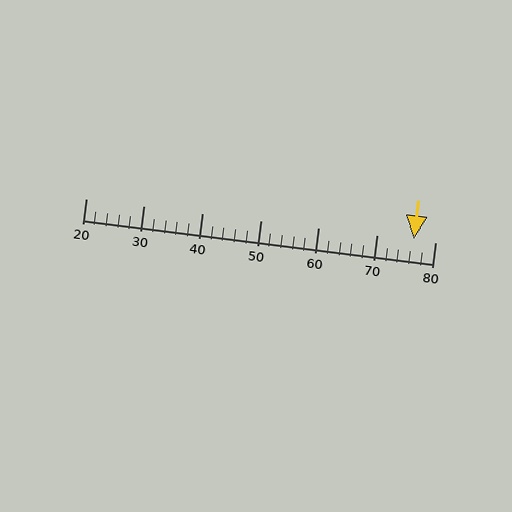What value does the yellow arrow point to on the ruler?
The yellow arrow points to approximately 76.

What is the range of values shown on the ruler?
The ruler shows values from 20 to 80.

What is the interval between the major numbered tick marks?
The major tick marks are spaced 10 units apart.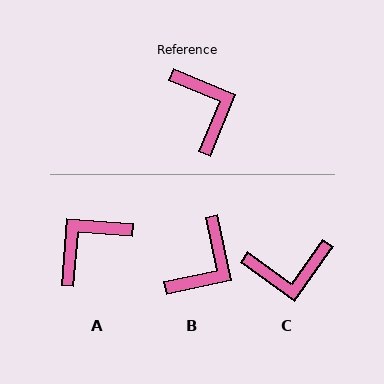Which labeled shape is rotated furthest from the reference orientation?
A, about 107 degrees away.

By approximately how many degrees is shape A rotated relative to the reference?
Approximately 107 degrees counter-clockwise.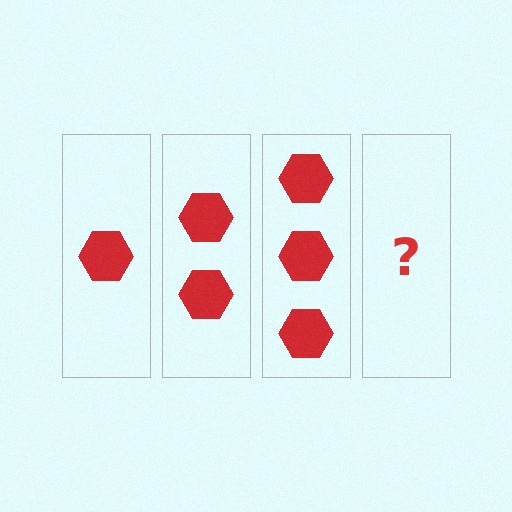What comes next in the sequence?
The next element should be 4 hexagons.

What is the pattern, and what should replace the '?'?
The pattern is that each step adds one more hexagon. The '?' should be 4 hexagons.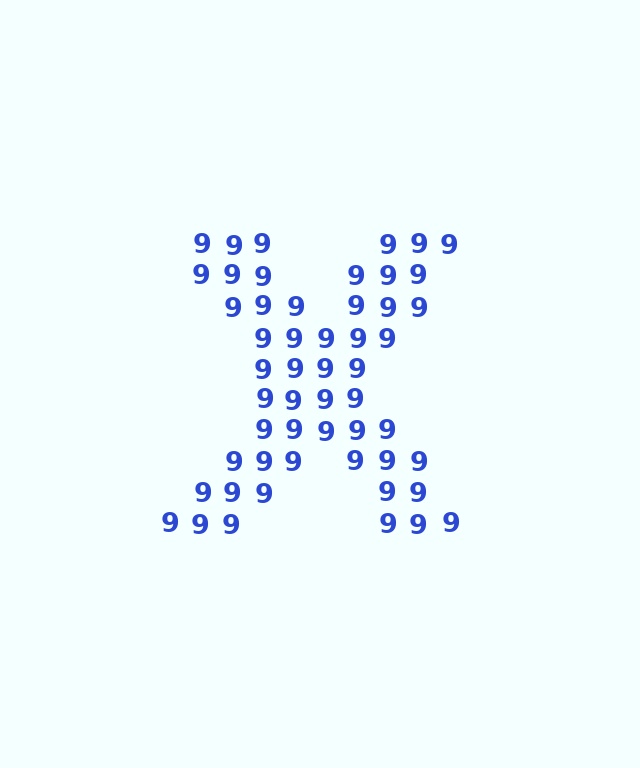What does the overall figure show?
The overall figure shows the letter X.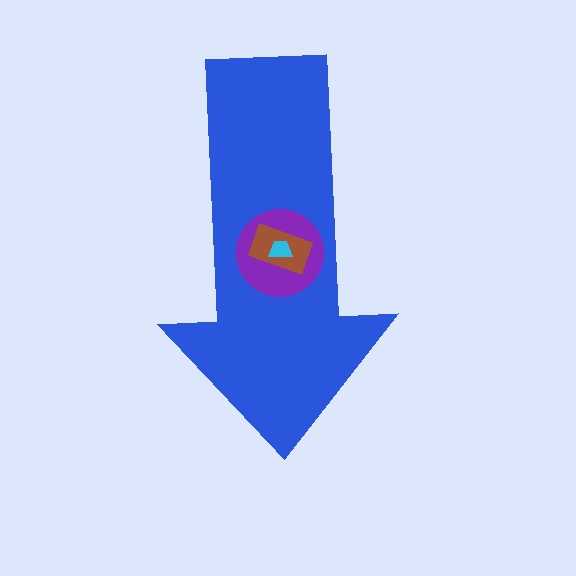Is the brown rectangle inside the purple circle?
Yes.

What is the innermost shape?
The cyan trapezoid.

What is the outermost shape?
The blue arrow.